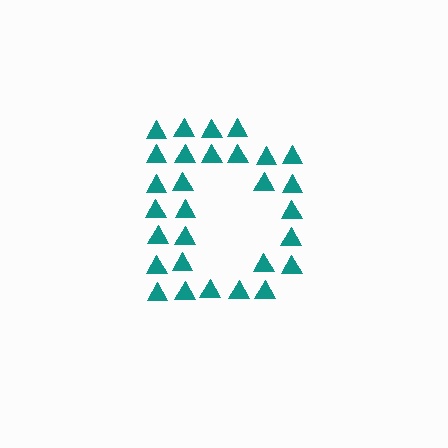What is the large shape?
The large shape is the letter D.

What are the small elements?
The small elements are triangles.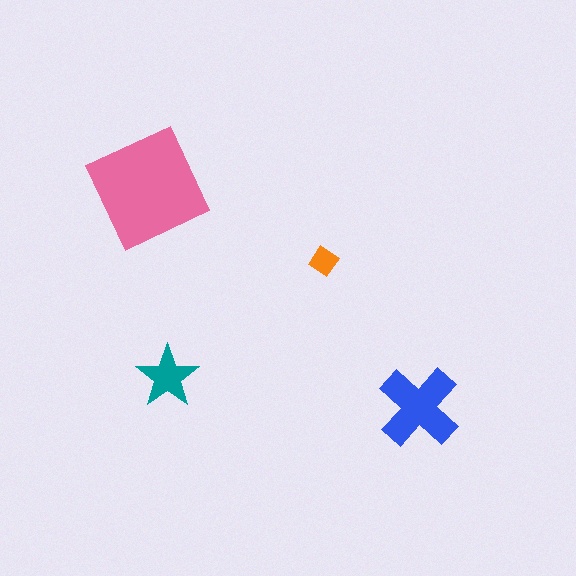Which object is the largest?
The pink square.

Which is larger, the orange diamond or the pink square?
The pink square.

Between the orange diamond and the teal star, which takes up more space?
The teal star.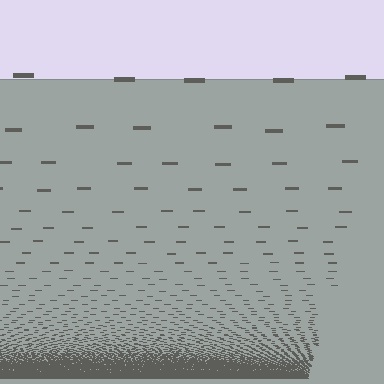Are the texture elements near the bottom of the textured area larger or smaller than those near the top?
Smaller. The gradient is inverted — elements near the bottom are smaller and denser.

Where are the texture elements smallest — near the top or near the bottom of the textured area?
Near the bottom.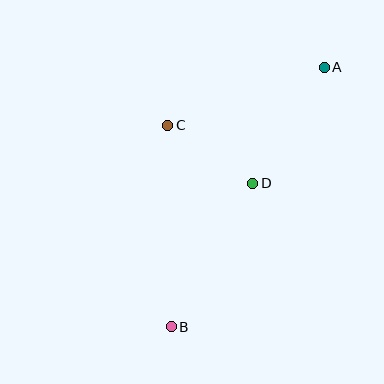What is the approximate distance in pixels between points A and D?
The distance between A and D is approximately 137 pixels.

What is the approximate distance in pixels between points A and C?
The distance between A and C is approximately 167 pixels.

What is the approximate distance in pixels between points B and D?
The distance between B and D is approximately 165 pixels.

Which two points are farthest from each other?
Points A and B are farthest from each other.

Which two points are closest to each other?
Points C and D are closest to each other.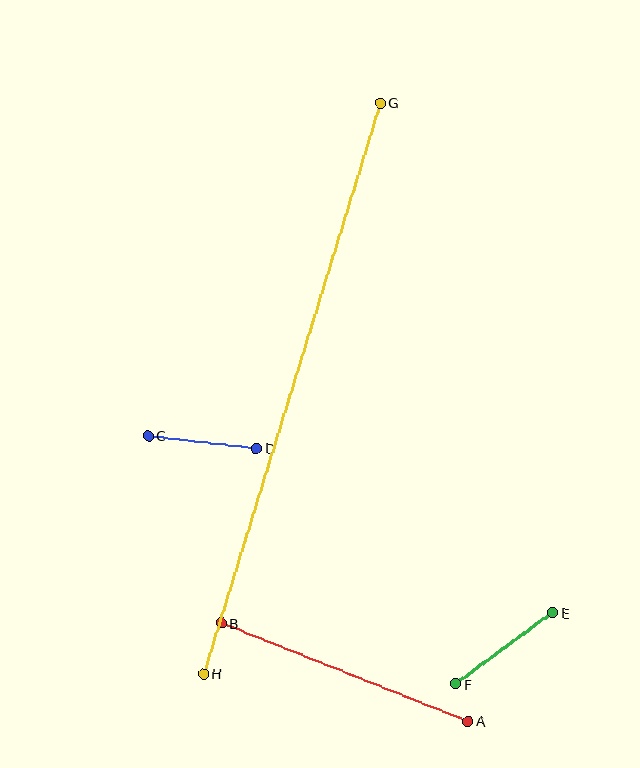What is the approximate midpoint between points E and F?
The midpoint is at approximately (504, 648) pixels.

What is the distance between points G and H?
The distance is approximately 598 pixels.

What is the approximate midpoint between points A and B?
The midpoint is at approximately (345, 672) pixels.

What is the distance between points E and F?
The distance is approximately 120 pixels.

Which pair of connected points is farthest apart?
Points G and H are farthest apart.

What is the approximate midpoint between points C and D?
The midpoint is at approximately (202, 442) pixels.